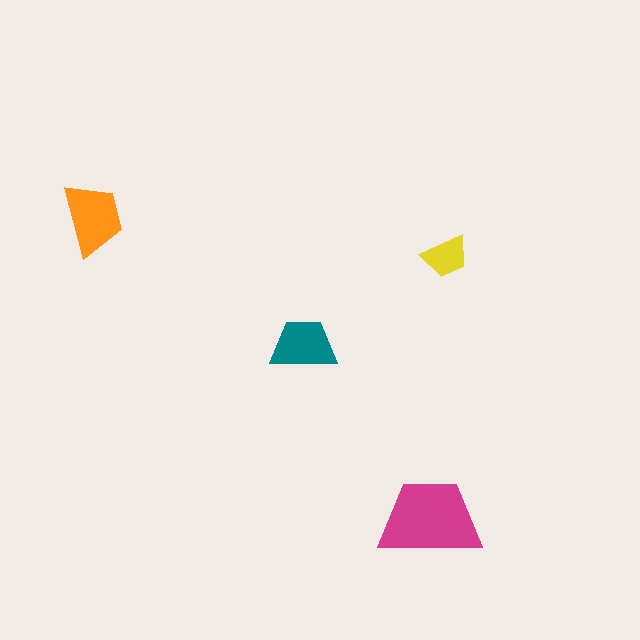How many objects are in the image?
There are 4 objects in the image.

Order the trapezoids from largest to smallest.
the magenta one, the orange one, the teal one, the yellow one.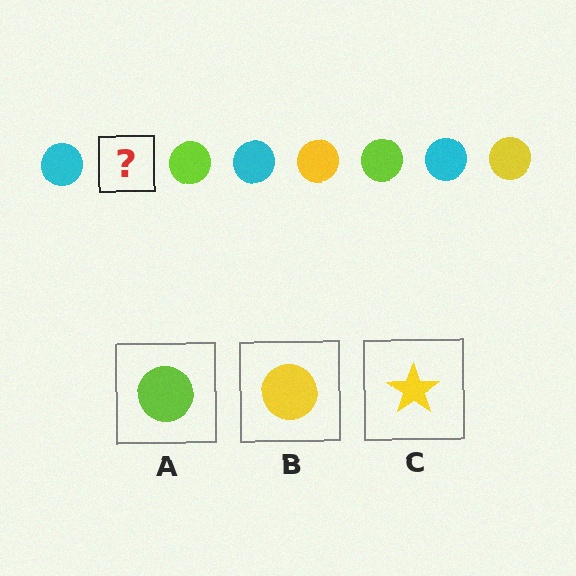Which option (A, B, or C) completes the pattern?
B.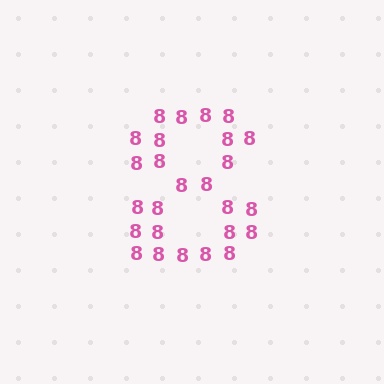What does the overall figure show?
The overall figure shows the digit 8.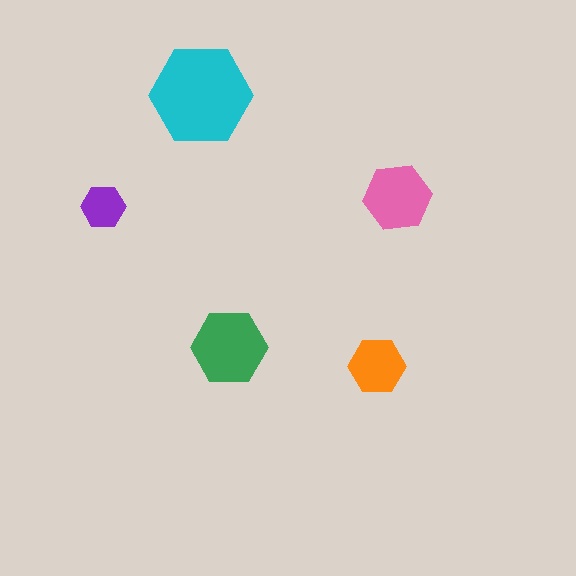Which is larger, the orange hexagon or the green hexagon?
The green one.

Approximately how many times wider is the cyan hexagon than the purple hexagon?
About 2.5 times wider.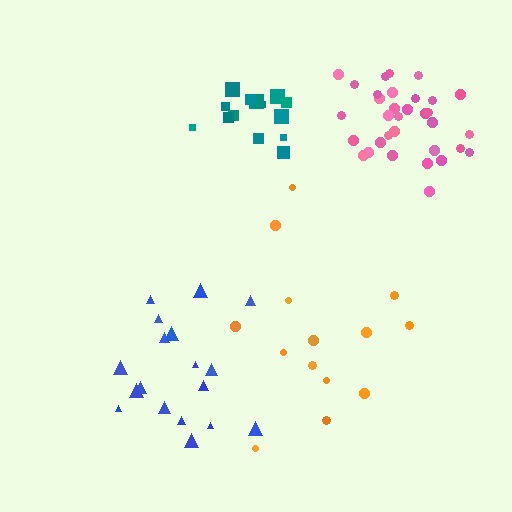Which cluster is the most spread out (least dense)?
Orange.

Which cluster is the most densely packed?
Pink.